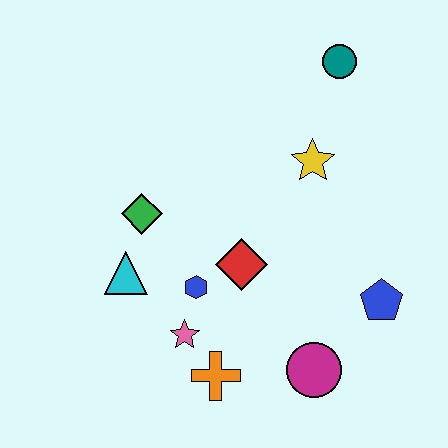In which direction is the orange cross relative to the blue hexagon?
The orange cross is below the blue hexagon.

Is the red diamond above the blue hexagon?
Yes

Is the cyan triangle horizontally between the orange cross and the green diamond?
No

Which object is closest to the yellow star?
The teal circle is closest to the yellow star.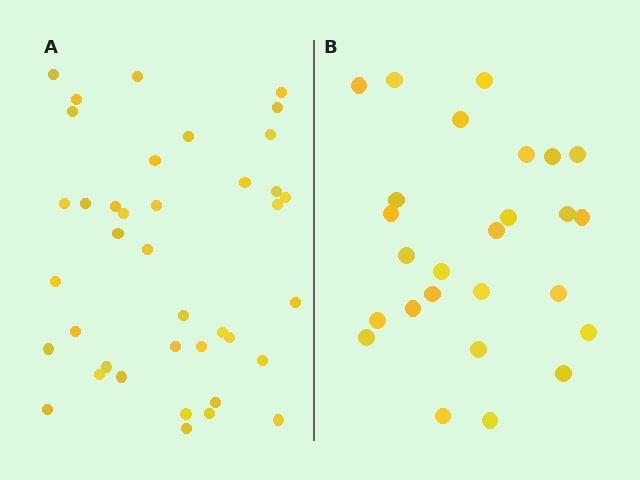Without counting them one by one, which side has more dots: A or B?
Region A (the left region) has more dots.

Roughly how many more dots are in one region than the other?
Region A has approximately 15 more dots than region B.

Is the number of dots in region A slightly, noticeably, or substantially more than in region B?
Region A has substantially more. The ratio is roughly 1.5 to 1.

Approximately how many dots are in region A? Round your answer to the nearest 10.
About 40 dots. (The exact count is 39, which rounds to 40.)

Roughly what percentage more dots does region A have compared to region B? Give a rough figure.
About 50% more.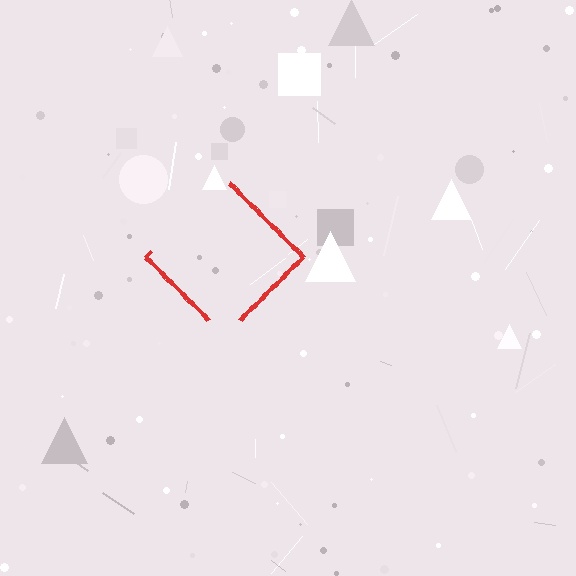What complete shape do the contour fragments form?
The contour fragments form a diamond.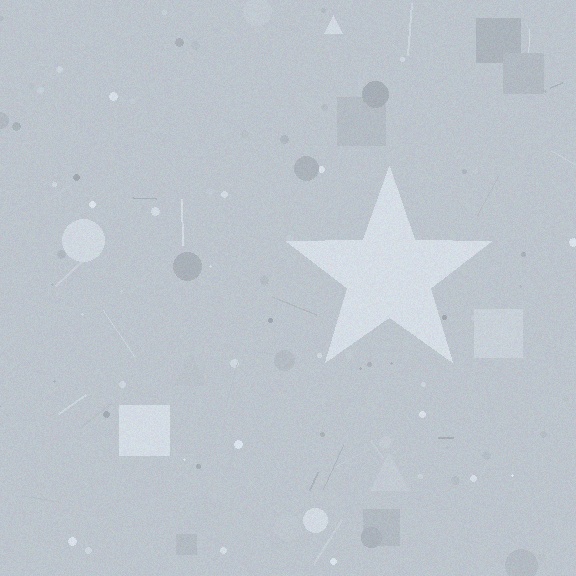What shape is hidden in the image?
A star is hidden in the image.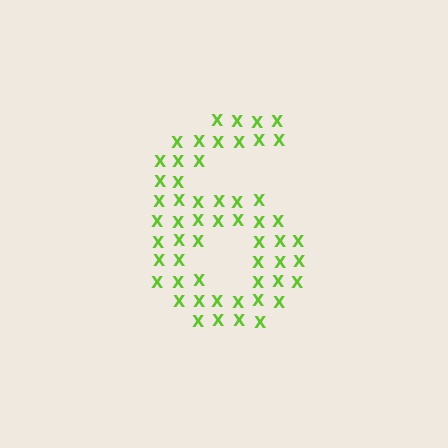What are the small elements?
The small elements are letter X's.